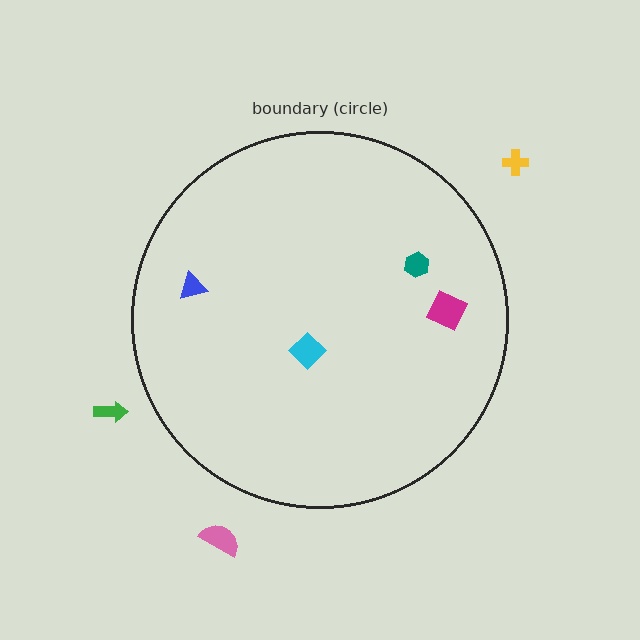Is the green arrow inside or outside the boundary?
Outside.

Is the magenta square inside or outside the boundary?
Inside.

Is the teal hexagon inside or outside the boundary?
Inside.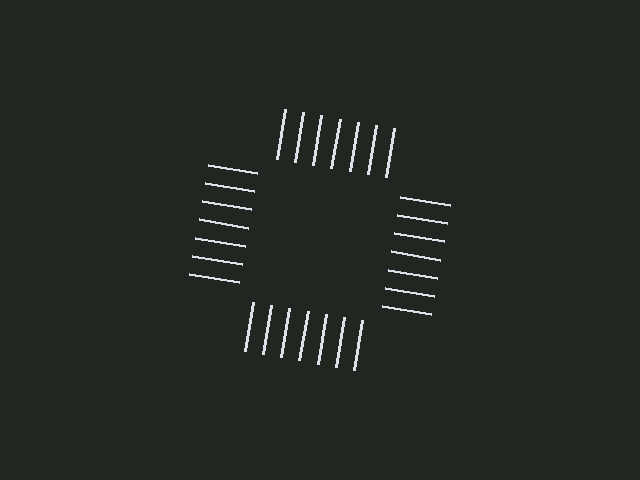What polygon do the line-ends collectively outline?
An illusory square — the line segments terminate on its edges but no continuous stroke is drawn.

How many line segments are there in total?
28 — 7 along each of the 4 edges.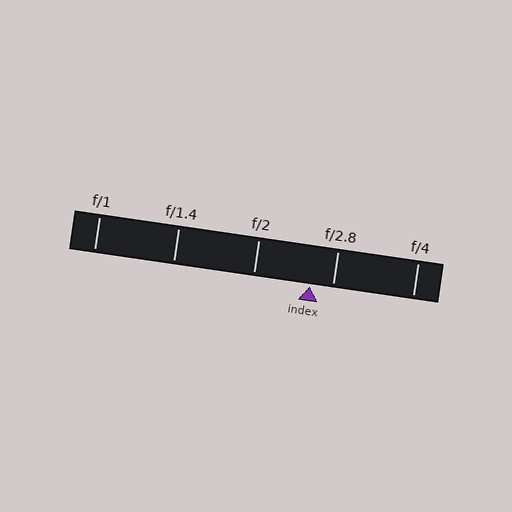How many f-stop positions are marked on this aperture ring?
There are 5 f-stop positions marked.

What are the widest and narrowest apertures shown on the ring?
The widest aperture shown is f/1 and the narrowest is f/4.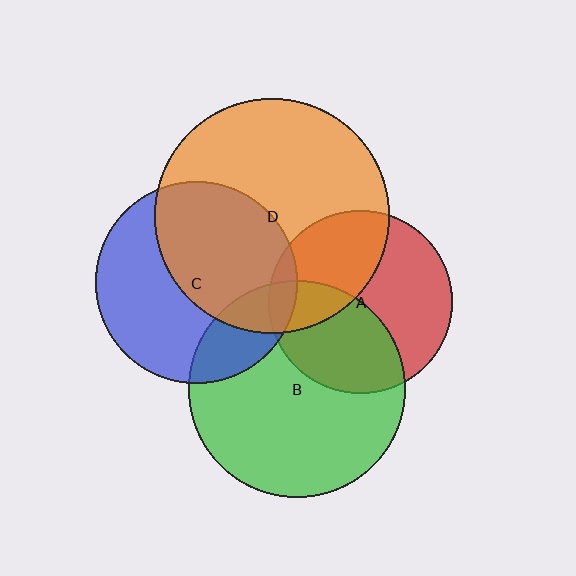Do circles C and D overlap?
Yes.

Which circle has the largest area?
Circle D (orange).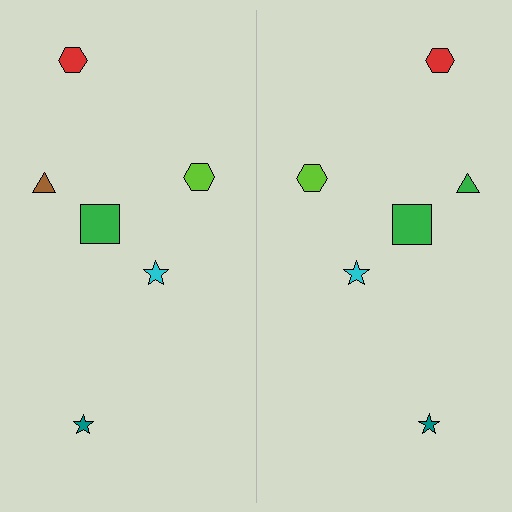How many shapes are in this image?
There are 12 shapes in this image.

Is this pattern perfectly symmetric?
No, the pattern is not perfectly symmetric. The green triangle on the right side breaks the symmetry — its mirror counterpart is brown.